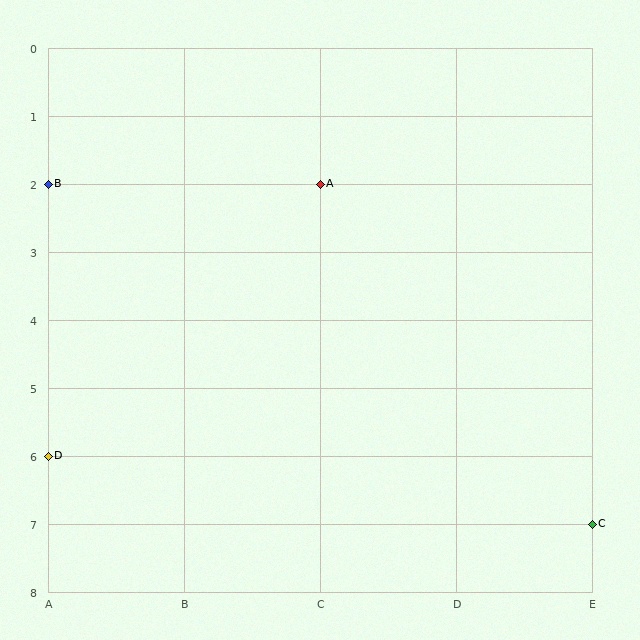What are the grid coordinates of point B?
Point B is at grid coordinates (A, 2).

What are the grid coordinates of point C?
Point C is at grid coordinates (E, 7).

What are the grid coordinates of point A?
Point A is at grid coordinates (C, 2).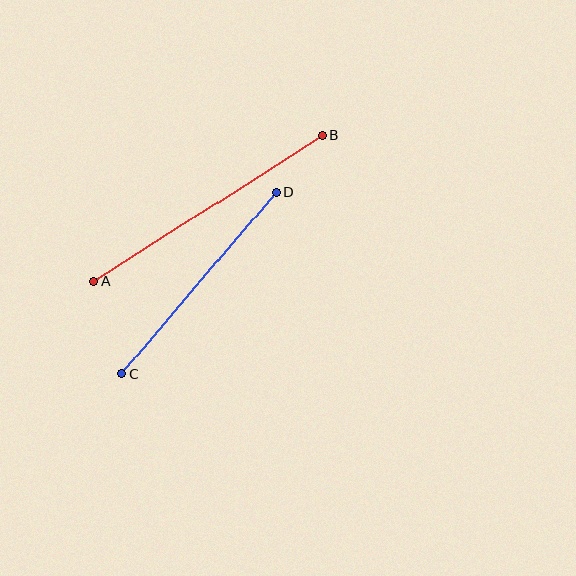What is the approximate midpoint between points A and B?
The midpoint is at approximately (208, 208) pixels.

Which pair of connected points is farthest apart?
Points A and B are farthest apart.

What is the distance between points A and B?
The distance is approximately 270 pixels.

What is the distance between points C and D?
The distance is approximately 238 pixels.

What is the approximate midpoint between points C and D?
The midpoint is at approximately (199, 283) pixels.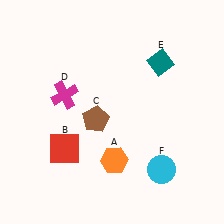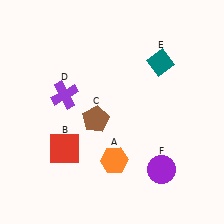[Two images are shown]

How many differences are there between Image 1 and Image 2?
There are 2 differences between the two images.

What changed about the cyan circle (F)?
In Image 1, F is cyan. In Image 2, it changed to purple.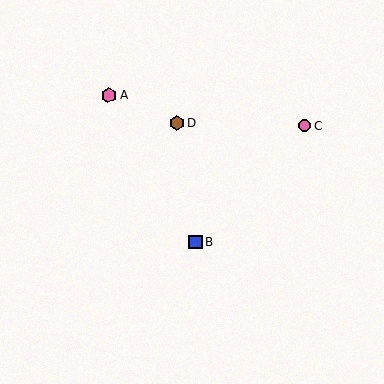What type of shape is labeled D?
Shape D is a brown hexagon.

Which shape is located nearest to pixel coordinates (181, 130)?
The brown hexagon (labeled D) at (177, 123) is nearest to that location.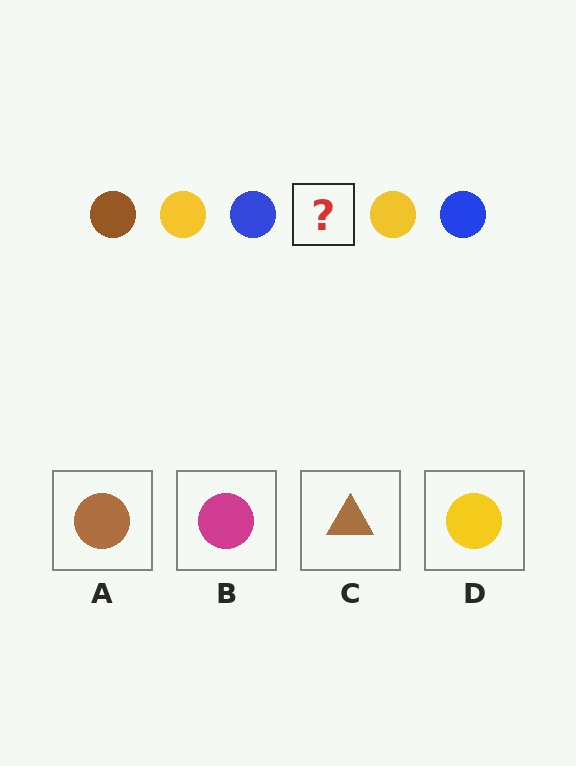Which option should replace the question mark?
Option A.